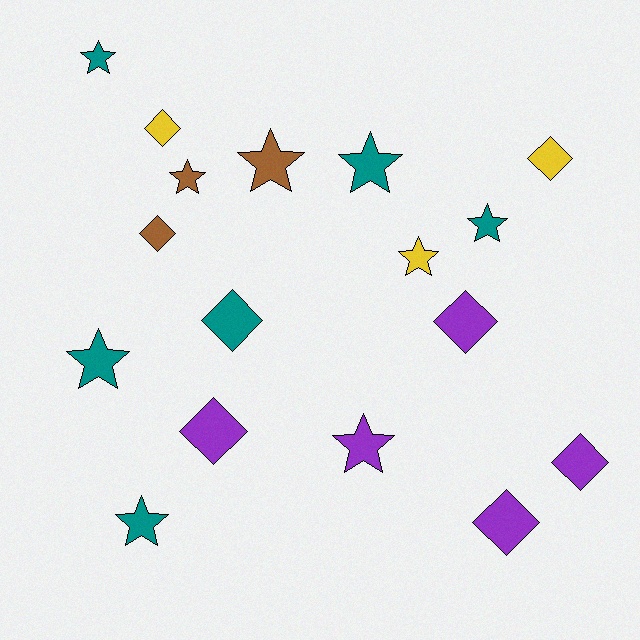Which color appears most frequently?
Teal, with 6 objects.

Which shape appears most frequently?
Star, with 9 objects.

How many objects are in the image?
There are 17 objects.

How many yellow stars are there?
There is 1 yellow star.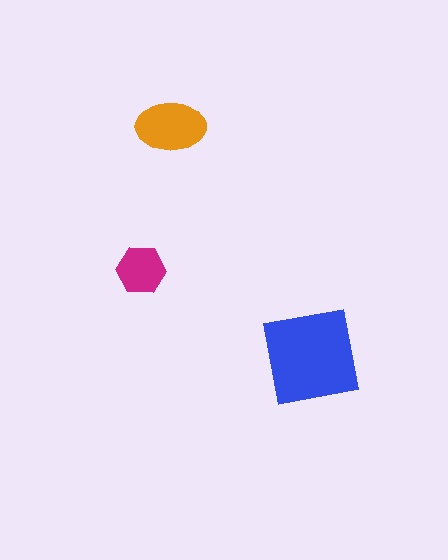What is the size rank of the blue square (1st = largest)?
1st.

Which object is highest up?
The orange ellipse is topmost.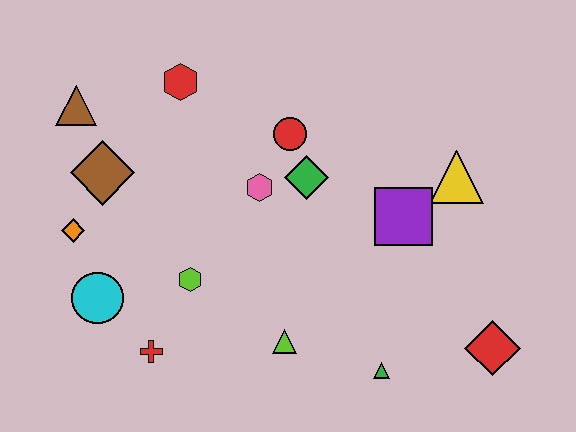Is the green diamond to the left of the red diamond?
Yes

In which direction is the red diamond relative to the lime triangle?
The red diamond is to the right of the lime triangle.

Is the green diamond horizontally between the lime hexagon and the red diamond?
Yes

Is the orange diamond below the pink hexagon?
Yes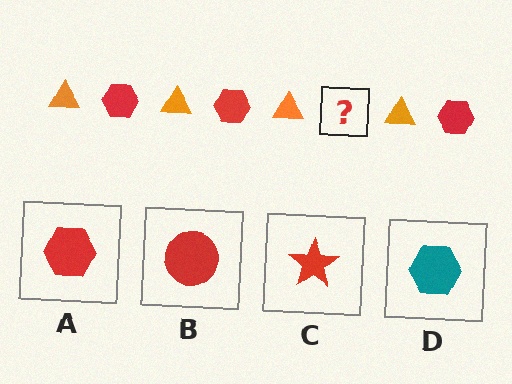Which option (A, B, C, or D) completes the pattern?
A.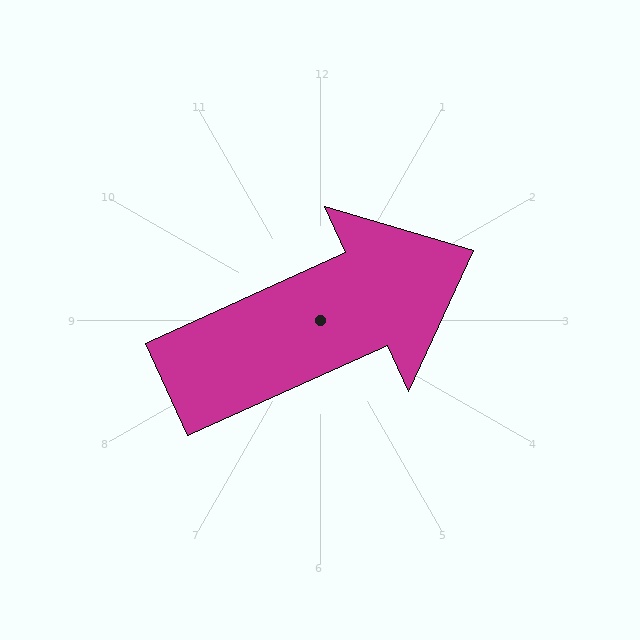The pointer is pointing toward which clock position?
Roughly 2 o'clock.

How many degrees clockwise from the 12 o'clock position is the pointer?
Approximately 65 degrees.